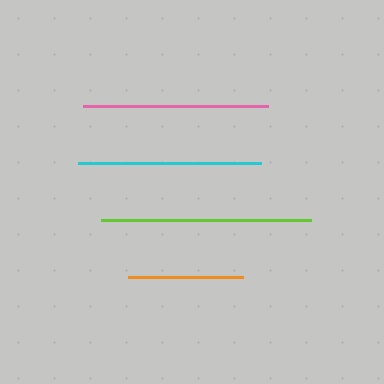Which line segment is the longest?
The lime line is the longest at approximately 210 pixels.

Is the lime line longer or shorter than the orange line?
The lime line is longer than the orange line.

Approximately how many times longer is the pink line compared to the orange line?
The pink line is approximately 1.6 times the length of the orange line.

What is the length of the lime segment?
The lime segment is approximately 210 pixels long.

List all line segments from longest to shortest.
From longest to shortest: lime, pink, cyan, orange.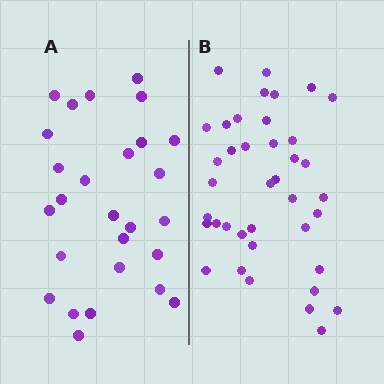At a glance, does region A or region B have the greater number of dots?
Region B (the right region) has more dots.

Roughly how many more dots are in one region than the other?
Region B has roughly 12 or so more dots than region A.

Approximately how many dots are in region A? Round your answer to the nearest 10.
About 30 dots. (The exact count is 27, which rounds to 30.)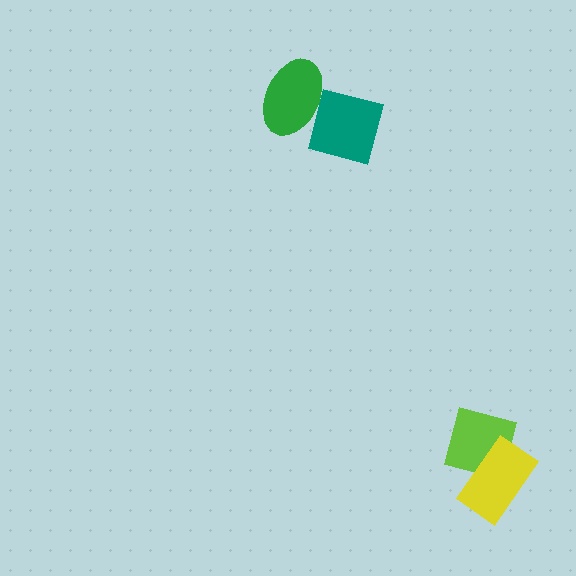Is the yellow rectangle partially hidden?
No, no other shape covers it.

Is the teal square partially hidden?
Yes, it is partially covered by another shape.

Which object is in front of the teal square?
The green ellipse is in front of the teal square.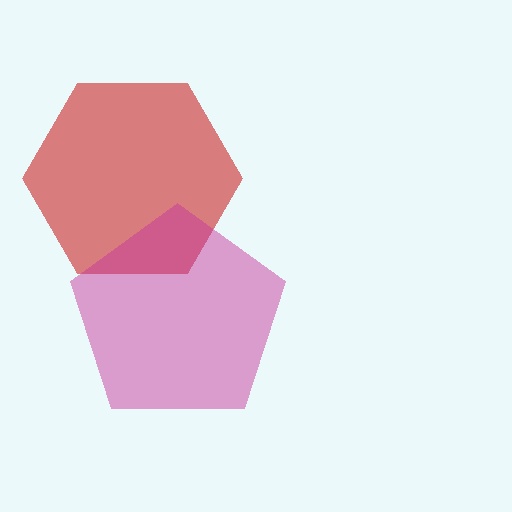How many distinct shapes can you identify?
There are 2 distinct shapes: a red hexagon, a magenta pentagon.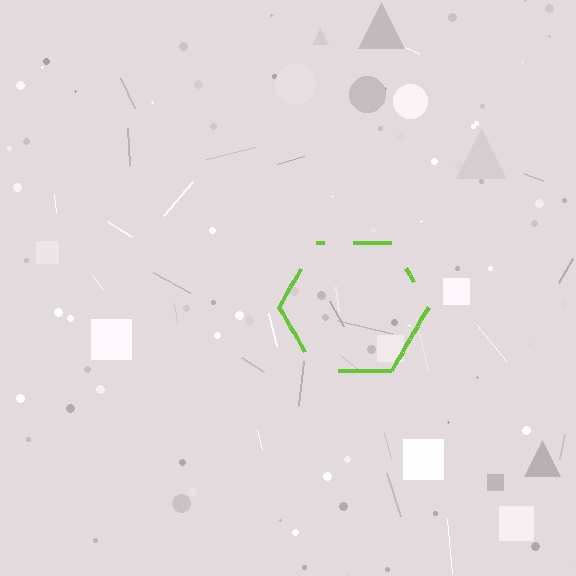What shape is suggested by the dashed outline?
The dashed outline suggests a hexagon.